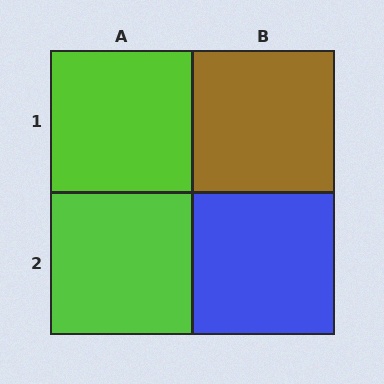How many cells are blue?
1 cell is blue.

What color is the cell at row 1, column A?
Lime.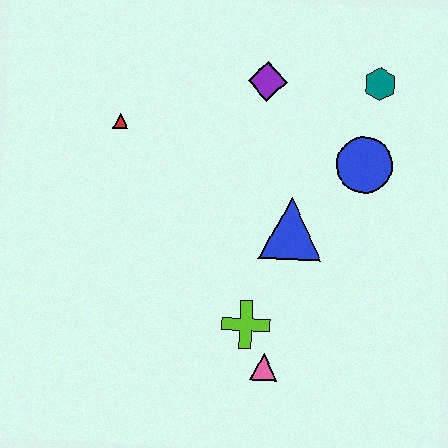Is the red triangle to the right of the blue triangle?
No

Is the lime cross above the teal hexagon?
No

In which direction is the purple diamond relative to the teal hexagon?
The purple diamond is to the left of the teal hexagon.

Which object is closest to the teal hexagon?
The blue circle is closest to the teal hexagon.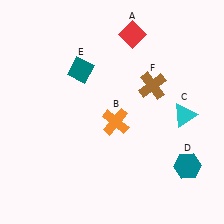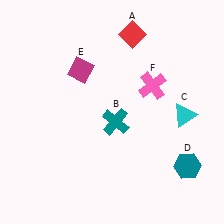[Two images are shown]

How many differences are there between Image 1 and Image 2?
There are 3 differences between the two images.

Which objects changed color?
B changed from orange to teal. E changed from teal to magenta. F changed from brown to pink.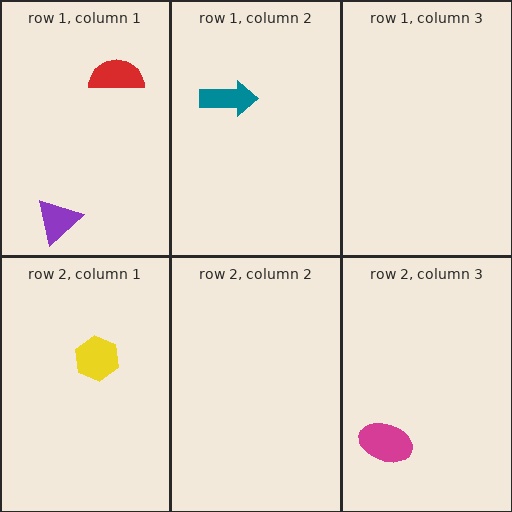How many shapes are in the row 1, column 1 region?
2.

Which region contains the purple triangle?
The row 1, column 1 region.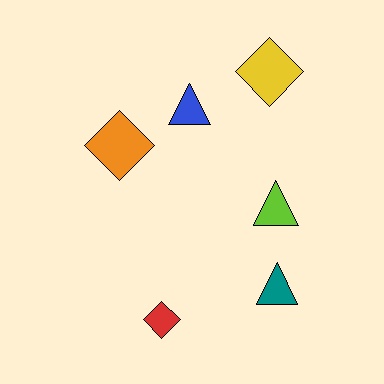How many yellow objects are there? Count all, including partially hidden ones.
There is 1 yellow object.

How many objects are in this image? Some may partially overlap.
There are 6 objects.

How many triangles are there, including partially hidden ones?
There are 3 triangles.